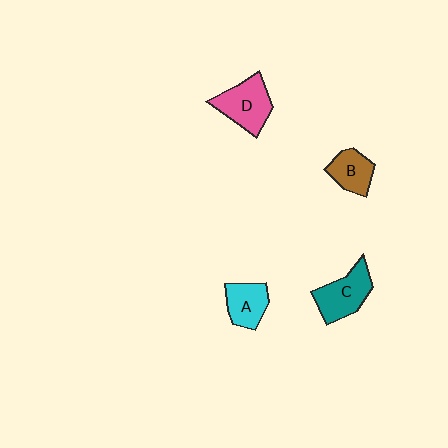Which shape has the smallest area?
Shape B (brown).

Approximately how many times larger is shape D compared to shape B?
Approximately 1.5 times.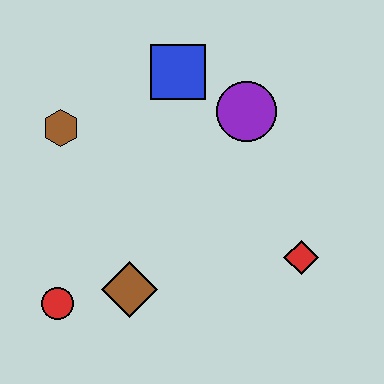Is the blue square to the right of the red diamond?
No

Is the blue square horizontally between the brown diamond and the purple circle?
Yes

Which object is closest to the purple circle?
The blue square is closest to the purple circle.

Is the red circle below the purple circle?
Yes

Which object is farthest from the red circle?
The purple circle is farthest from the red circle.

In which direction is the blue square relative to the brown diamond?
The blue square is above the brown diamond.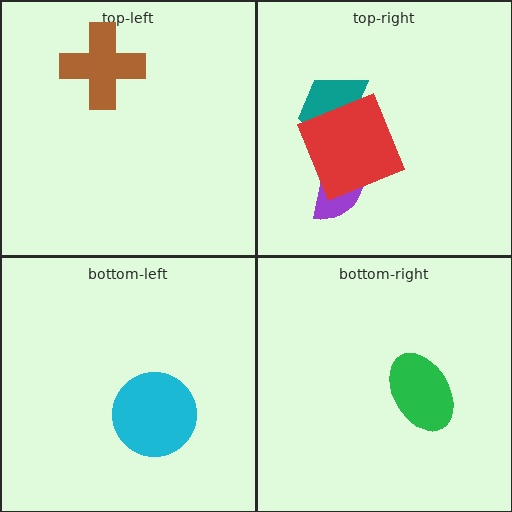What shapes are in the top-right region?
The teal trapezoid, the purple semicircle, the red square.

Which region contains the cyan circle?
The bottom-left region.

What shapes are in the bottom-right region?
The green ellipse.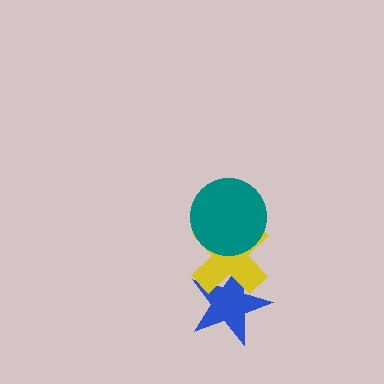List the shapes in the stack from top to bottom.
From top to bottom: the teal circle, the yellow cross, the blue star.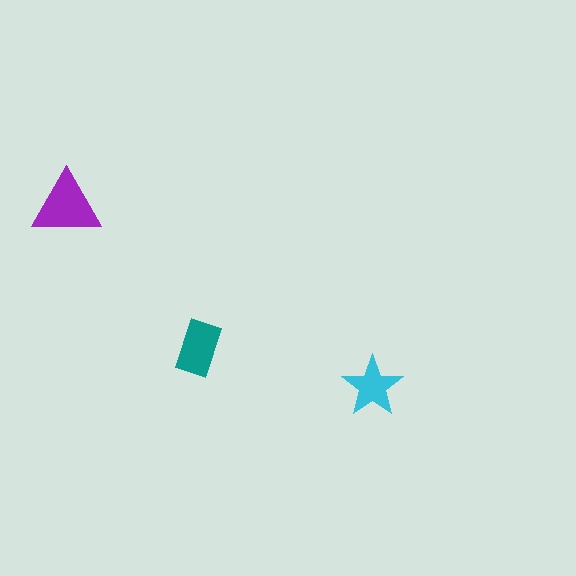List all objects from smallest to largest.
The cyan star, the teal rectangle, the purple triangle.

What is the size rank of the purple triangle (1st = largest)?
1st.